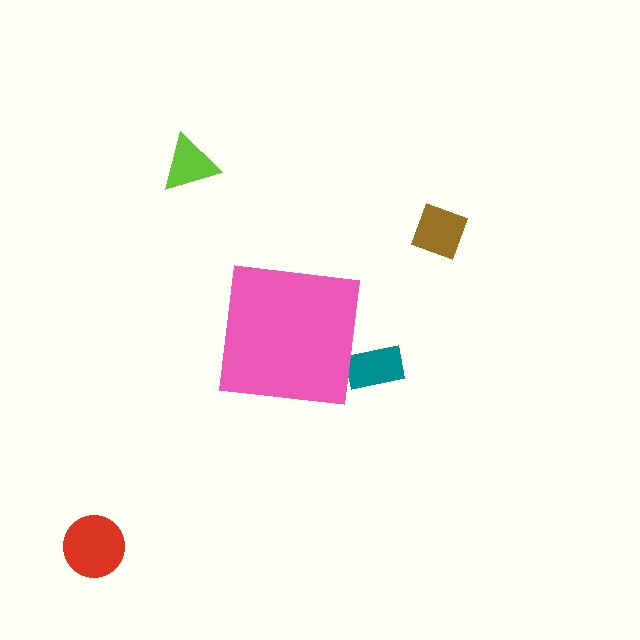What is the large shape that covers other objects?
A pink square.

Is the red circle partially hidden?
No, the red circle is fully visible.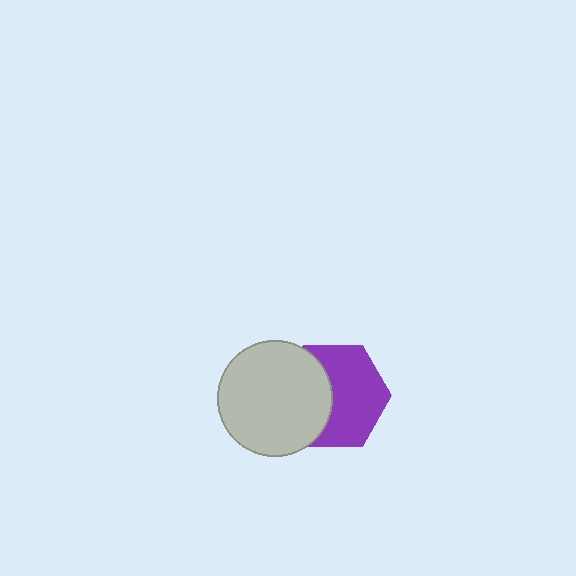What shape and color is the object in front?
The object in front is a light gray circle.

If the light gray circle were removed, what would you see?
You would see the complete purple hexagon.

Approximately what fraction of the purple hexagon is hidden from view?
Roughly 40% of the purple hexagon is hidden behind the light gray circle.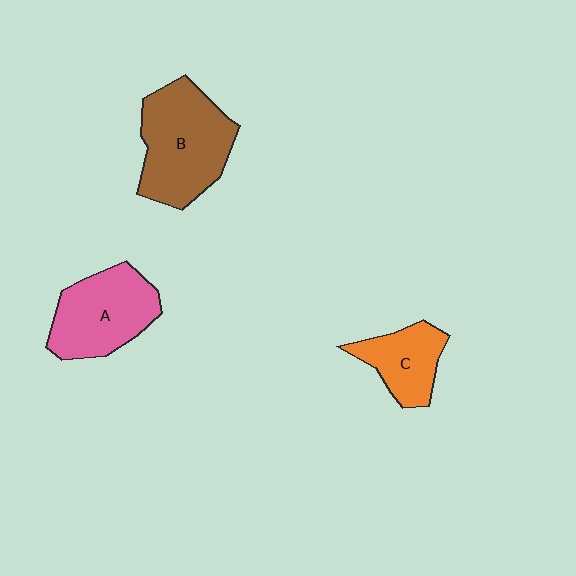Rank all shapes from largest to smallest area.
From largest to smallest: B (brown), A (pink), C (orange).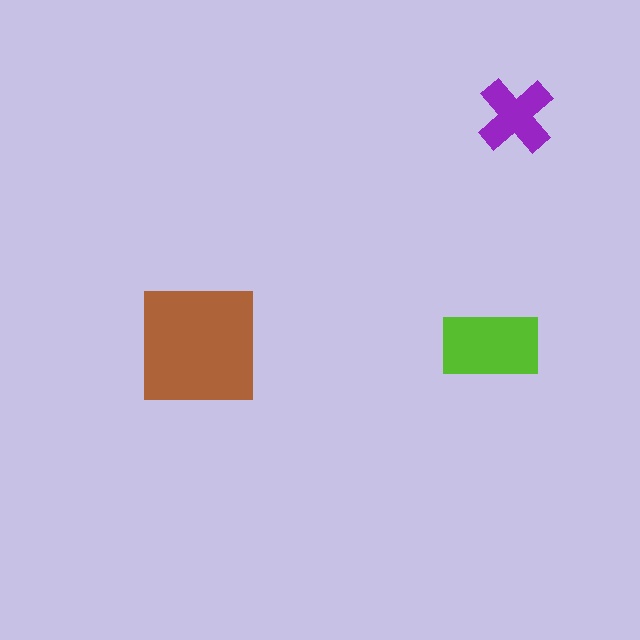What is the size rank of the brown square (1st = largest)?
1st.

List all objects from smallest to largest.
The purple cross, the lime rectangle, the brown square.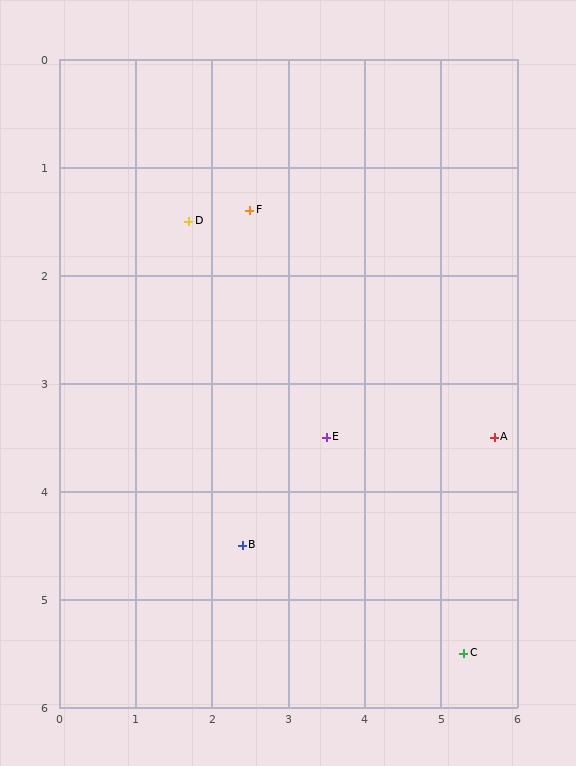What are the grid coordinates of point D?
Point D is at approximately (1.7, 1.5).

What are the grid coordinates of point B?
Point B is at approximately (2.4, 4.5).